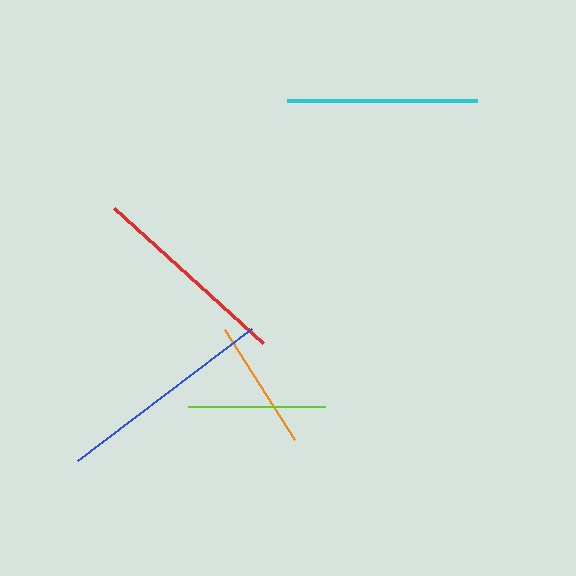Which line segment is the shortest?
The orange line is the shortest at approximately 131 pixels.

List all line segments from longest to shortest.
From longest to shortest: blue, red, cyan, lime, orange.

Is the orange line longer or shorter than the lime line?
The lime line is longer than the orange line.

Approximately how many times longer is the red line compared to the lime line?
The red line is approximately 1.5 times the length of the lime line.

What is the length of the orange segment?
The orange segment is approximately 131 pixels long.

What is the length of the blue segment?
The blue segment is approximately 218 pixels long.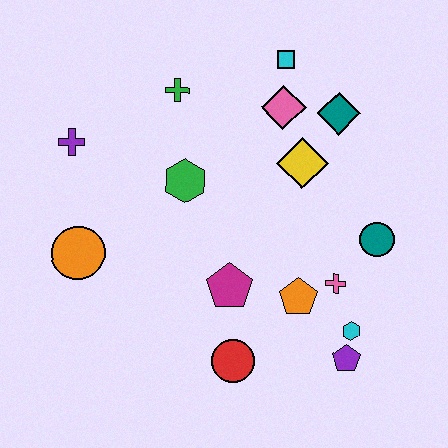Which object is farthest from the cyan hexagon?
The purple cross is farthest from the cyan hexagon.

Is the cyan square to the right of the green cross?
Yes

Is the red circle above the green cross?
No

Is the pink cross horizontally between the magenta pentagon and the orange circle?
No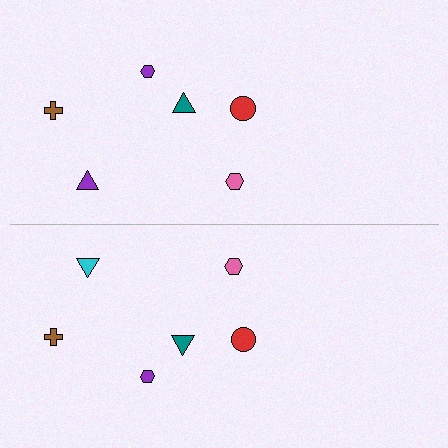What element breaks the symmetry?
The cyan triangle on the bottom side breaks the symmetry — its mirror counterpart is purple.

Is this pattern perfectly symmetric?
No, the pattern is not perfectly symmetric. The cyan triangle on the bottom side breaks the symmetry — its mirror counterpart is purple.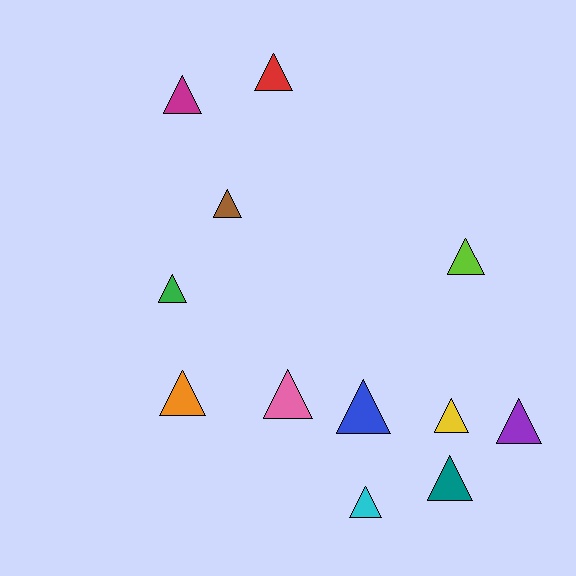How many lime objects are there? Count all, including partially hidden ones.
There is 1 lime object.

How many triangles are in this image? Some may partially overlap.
There are 12 triangles.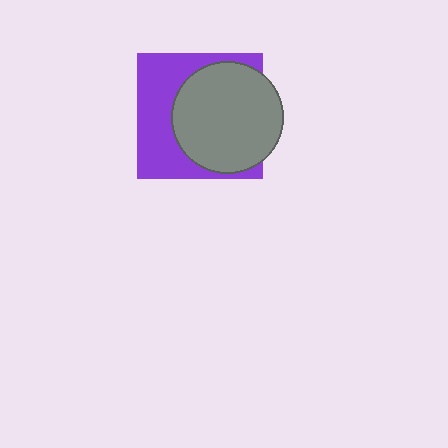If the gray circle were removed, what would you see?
You would see the complete purple square.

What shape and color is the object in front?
The object in front is a gray circle.